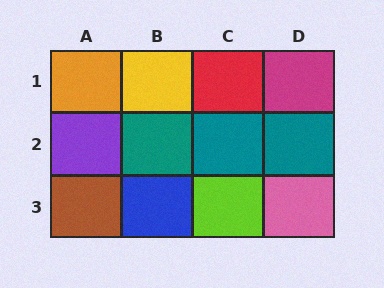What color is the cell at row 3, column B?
Blue.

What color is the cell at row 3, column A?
Brown.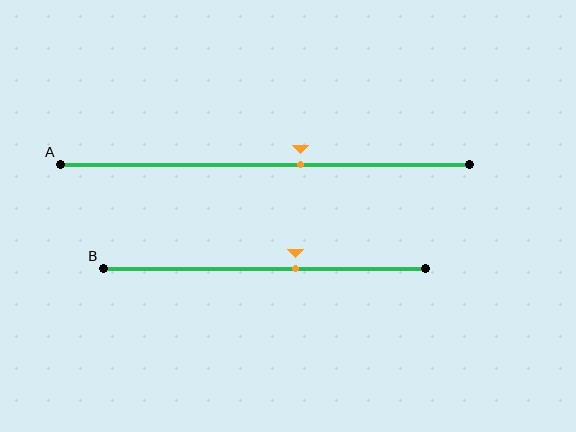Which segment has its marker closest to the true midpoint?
Segment A has its marker closest to the true midpoint.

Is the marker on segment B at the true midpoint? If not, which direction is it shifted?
No, the marker on segment B is shifted to the right by about 10% of the segment length.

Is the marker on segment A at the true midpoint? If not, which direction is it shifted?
No, the marker on segment A is shifted to the right by about 9% of the segment length.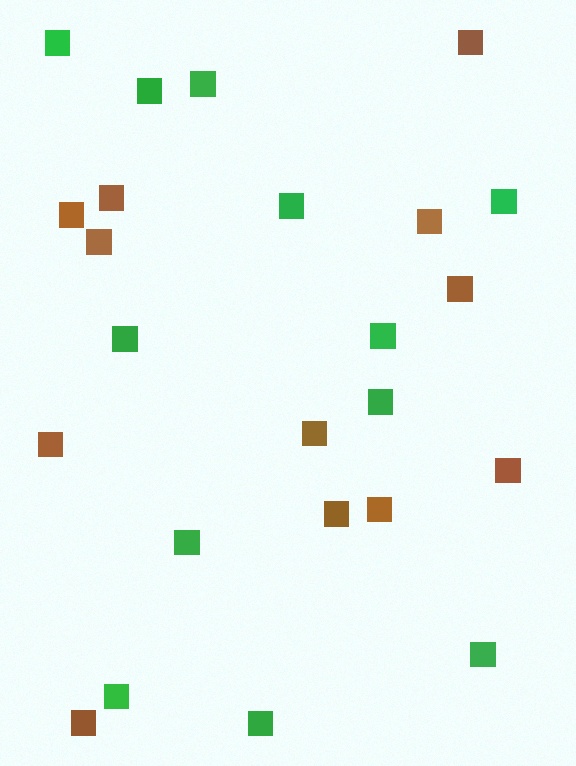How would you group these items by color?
There are 2 groups: one group of brown squares (12) and one group of green squares (12).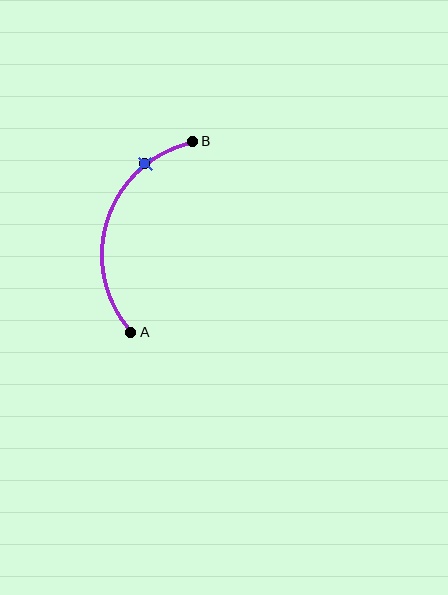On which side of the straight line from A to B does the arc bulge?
The arc bulges to the left of the straight line connecting A and B.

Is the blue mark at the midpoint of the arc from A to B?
No. The blue mark lies on the arc but is closer to endpoint B. The arc midpoint would be at the point on the curve equidistant along the arc from both A and B.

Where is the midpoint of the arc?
The arc midpoint is the point on the curve farthest from the straight line joining A and B. It sits to the left of that line.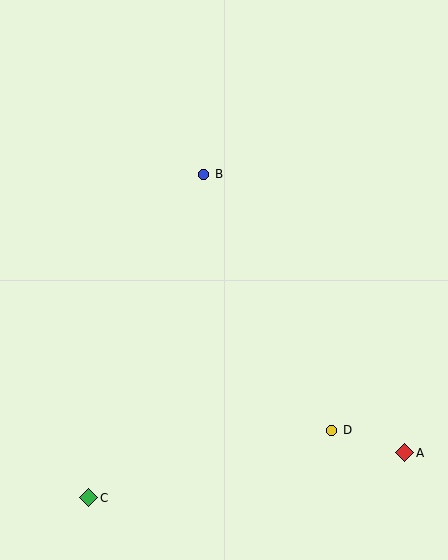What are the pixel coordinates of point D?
Point D is at (332, 430).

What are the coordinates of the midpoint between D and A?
The midpoint between D and A is at (368, 441).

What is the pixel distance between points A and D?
The distance between A and D is 76 pixels.